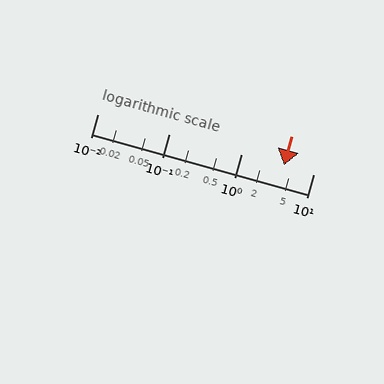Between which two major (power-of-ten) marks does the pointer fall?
The pointer is between 1 and 10.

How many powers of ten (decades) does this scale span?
The scale spans 3 decades, from 0.01 to 10.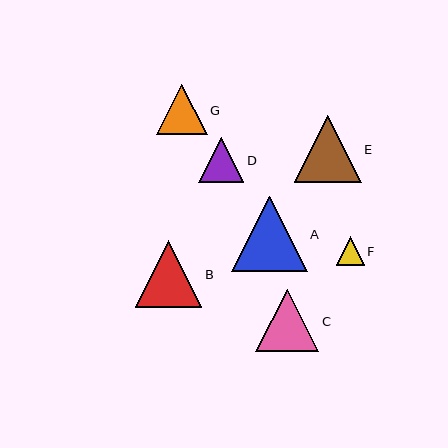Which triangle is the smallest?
Triangle F is the smallest with a size of approximately 28 pixels.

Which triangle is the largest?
Triangle A is the largest with a size of approximately 76 pixels.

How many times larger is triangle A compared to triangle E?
Triangle A is approximately 1.1 times the size of triangle E.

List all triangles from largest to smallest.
From largest to smallest: A, E, B, C, G, D, F.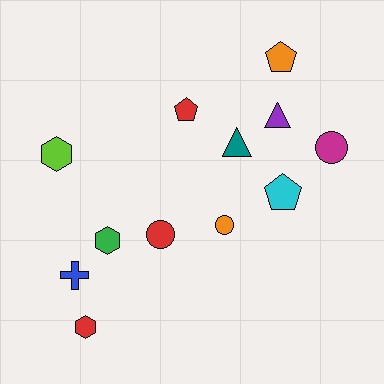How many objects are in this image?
There are 12 objects.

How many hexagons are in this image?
There are 3 hexagons.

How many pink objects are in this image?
There are no pink objects.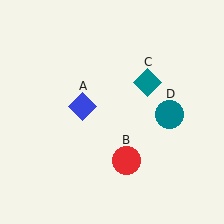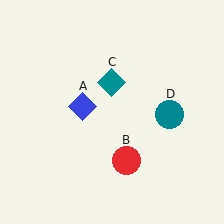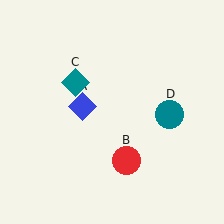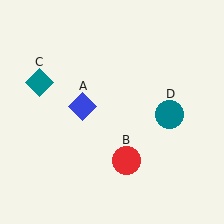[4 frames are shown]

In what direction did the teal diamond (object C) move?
The teal diamond (object C) moved left.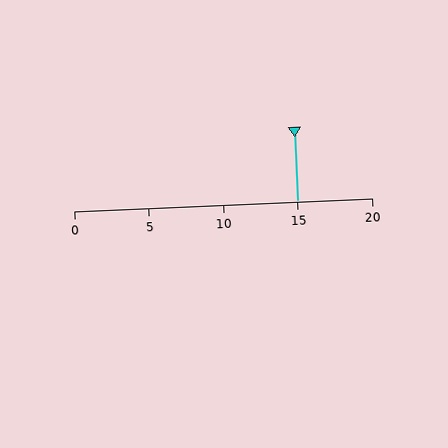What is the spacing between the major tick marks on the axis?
The major ticks are spaced 5 apart.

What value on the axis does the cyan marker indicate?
The marker indicates approximately 15.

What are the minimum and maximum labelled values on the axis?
The axis runs from 0 to 20.